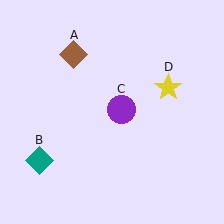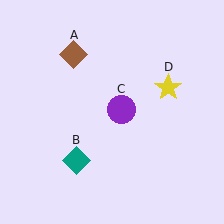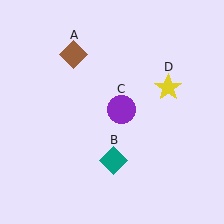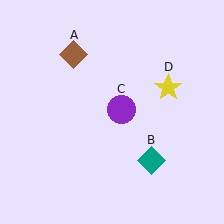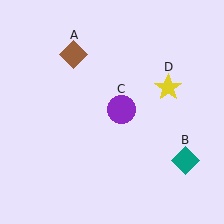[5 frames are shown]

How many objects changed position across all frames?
1 object changed position: teal diamond (object B).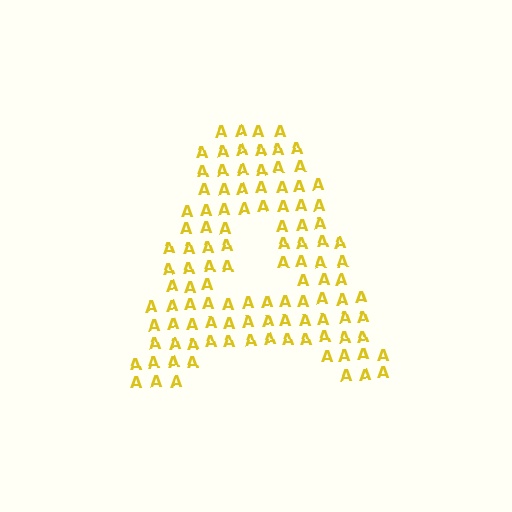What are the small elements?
The small elements are letter A's.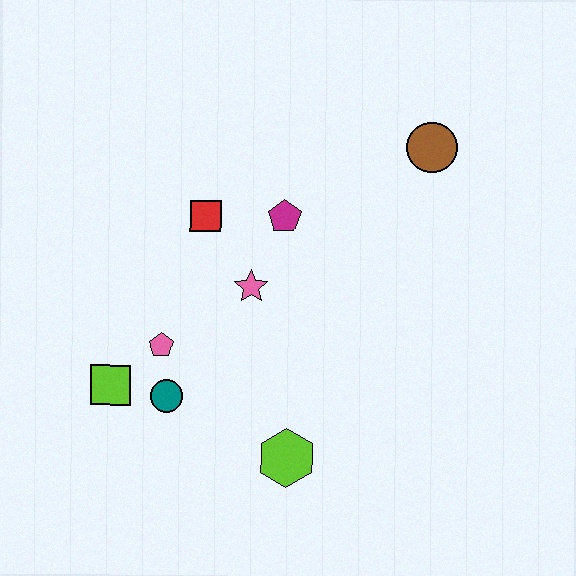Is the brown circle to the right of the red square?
Yes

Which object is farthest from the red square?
The lime hexagon is farthest from the red square.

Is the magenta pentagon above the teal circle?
Yes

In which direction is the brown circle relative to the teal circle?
The brown circle is to the right of the teal circle.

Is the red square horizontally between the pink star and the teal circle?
Yes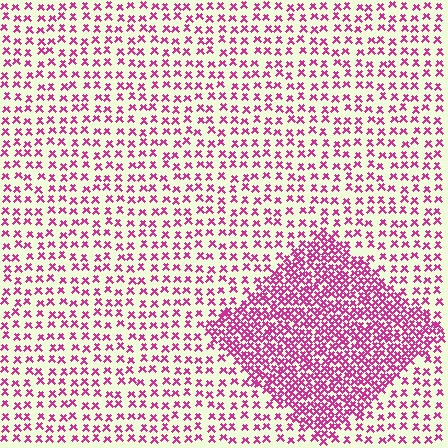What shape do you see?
I see a diamond.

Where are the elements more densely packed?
The elements are more densely packed inside the diamond boundary.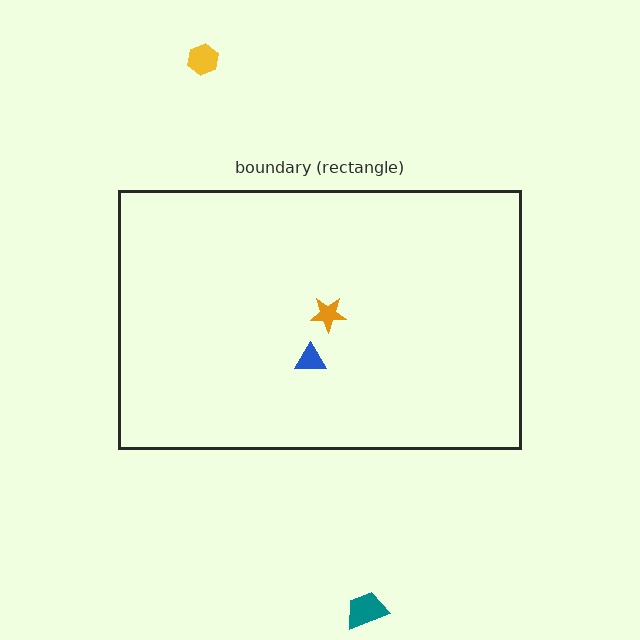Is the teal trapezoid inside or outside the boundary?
Outside.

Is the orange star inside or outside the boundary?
Inside.